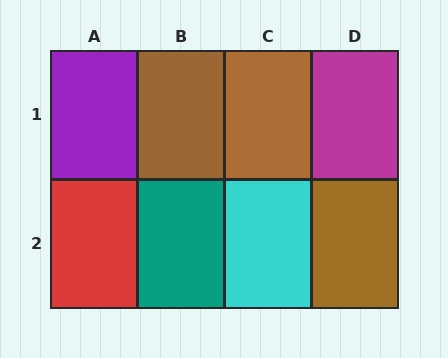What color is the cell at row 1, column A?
Purple.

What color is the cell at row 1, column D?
Magenta.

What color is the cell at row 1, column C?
Brown.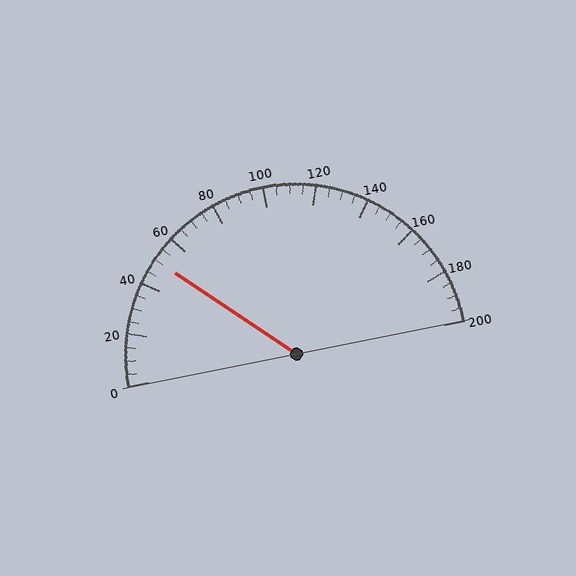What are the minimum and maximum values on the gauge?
The gauge ranges from 0 to 200.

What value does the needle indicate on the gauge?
The needle indicates approximately 50.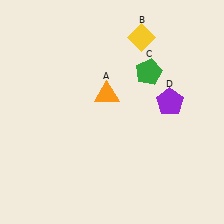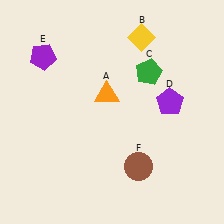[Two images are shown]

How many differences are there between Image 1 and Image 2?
There are 2 differences between the two images.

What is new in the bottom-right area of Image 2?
A brown circle (F) was added in the bottom-right area of Image 2.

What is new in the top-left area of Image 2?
A purple pentagon (E) was added in the top-left area of Image 2.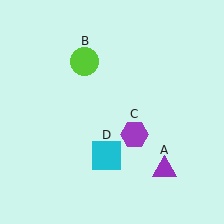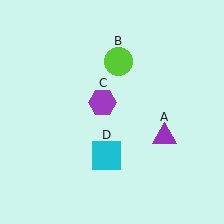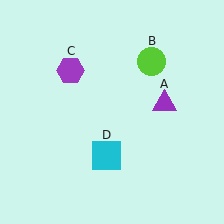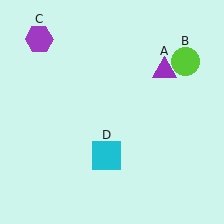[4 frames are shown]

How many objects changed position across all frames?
3 objects changed position: purple triangle (object A), lime circle (object B), purple hexagon (object C).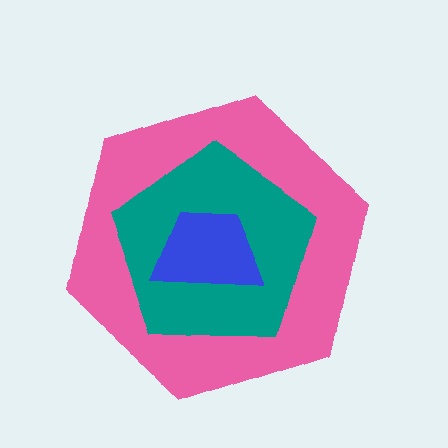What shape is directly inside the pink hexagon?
The teal pentagon.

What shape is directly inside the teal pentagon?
The blue trapezoid.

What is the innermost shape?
The blue trapezoid.